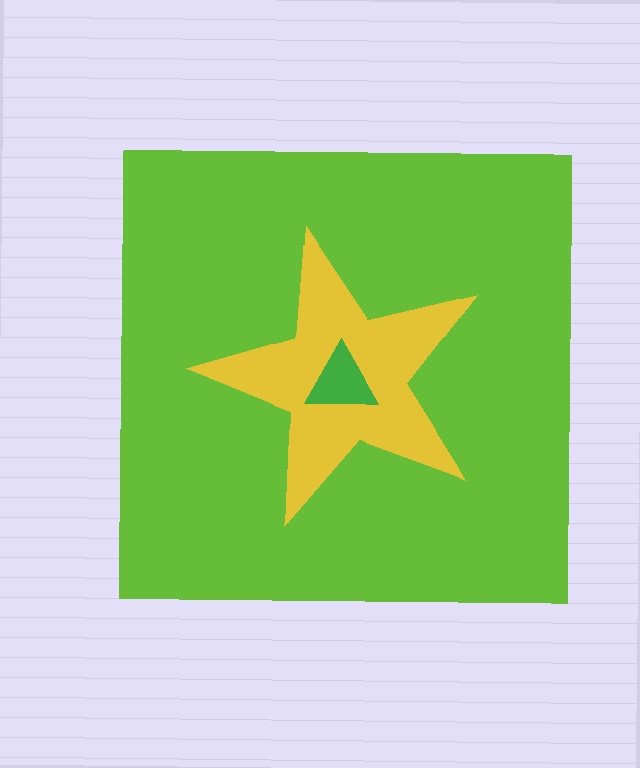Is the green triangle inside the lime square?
Yes.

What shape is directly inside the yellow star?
The green triangle.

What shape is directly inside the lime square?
The yellow star.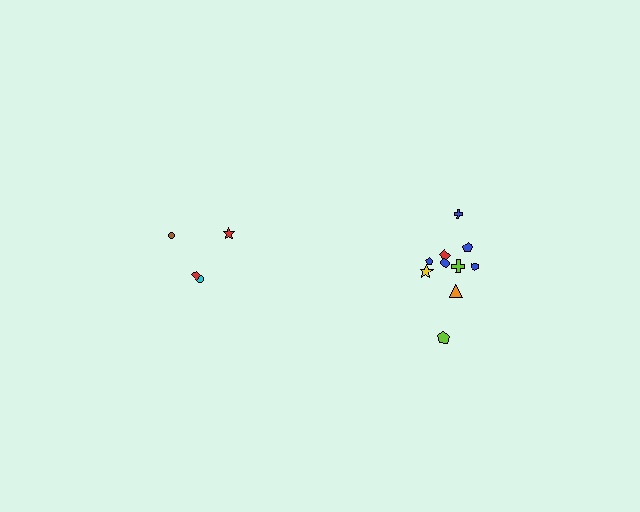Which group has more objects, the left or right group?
The right group.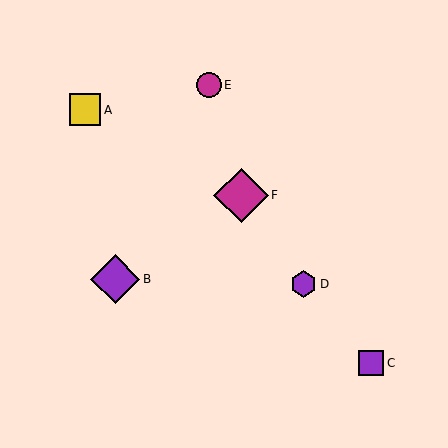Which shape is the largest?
The magenta diamond (labeled F) is the largest.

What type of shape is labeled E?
Shape E is a magenta circle.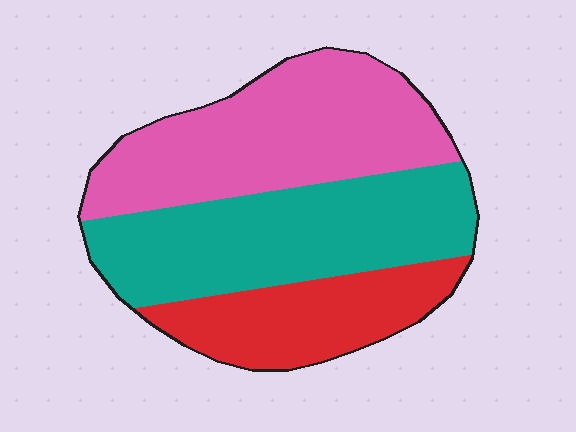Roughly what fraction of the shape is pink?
Pink covers 39% of the shape.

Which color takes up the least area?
Red, at roughly 20%.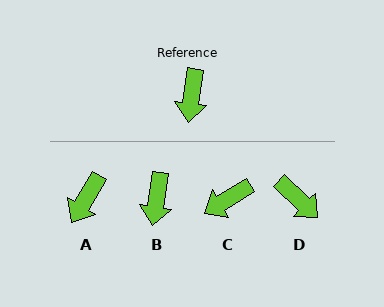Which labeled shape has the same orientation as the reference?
B.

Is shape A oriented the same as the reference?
No, it is off by about 22 degrees.